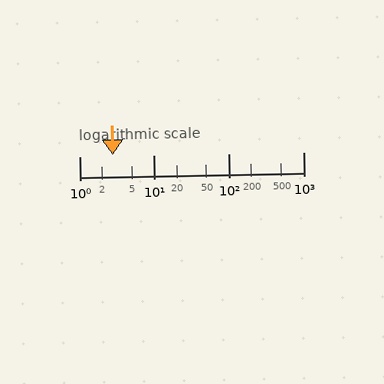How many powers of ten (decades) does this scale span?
The scale spans 3 decades, from 1 to 1000.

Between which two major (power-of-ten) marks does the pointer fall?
The pointer is between 1 and 10.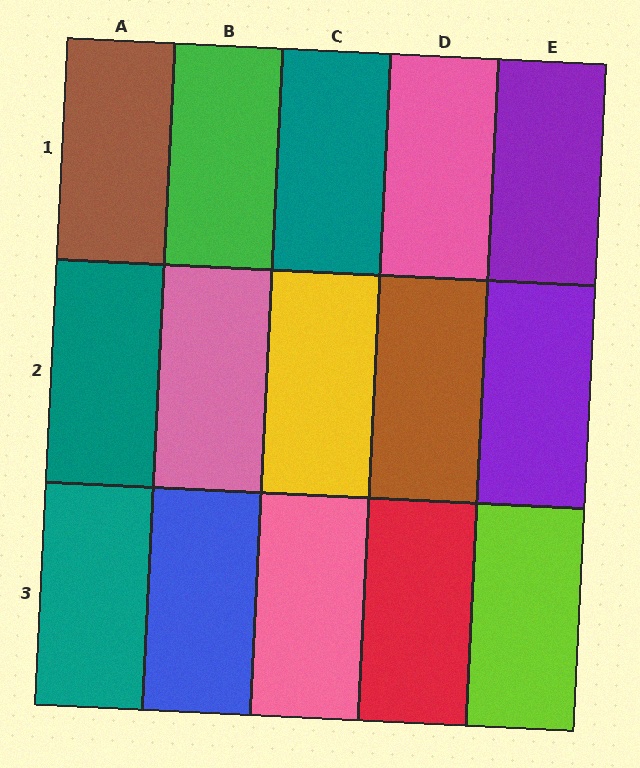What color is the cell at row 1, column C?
Teal.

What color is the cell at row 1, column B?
Green.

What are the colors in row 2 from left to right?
Teal, pink, yellow, brown, purple.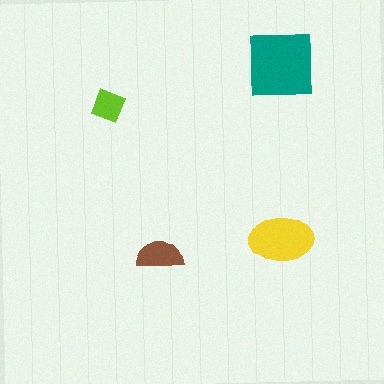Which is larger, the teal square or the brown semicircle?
The teal square.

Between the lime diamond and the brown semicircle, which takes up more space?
The brown semicircle.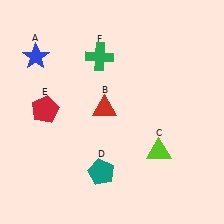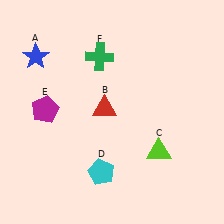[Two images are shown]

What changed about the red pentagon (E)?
In Image 1, E is red. In Image 2, it changed to magenta.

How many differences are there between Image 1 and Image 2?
There are 2 differences between the two images.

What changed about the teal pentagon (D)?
In Image 1, D is teal. In Image 2, it changed to cyan.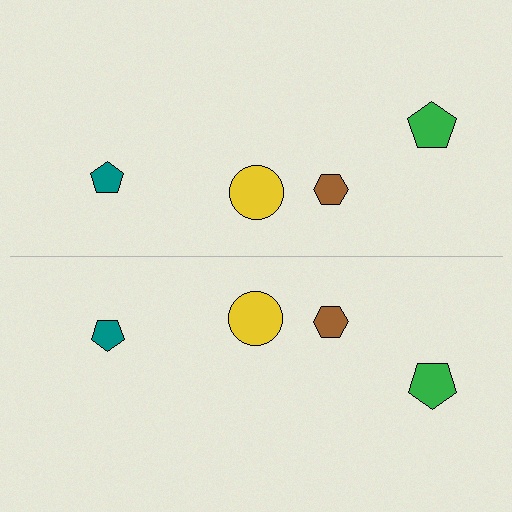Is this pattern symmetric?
Yes, this pattern has bilateral (reflection) symmetry.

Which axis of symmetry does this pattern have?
The pattern has a horizontal axis of symmetry running through the center of the image.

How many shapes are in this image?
There are 8 shapes in this image.